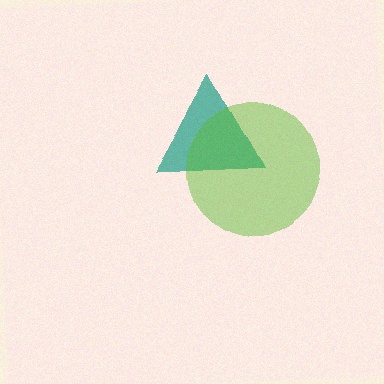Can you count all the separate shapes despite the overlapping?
Yes, there are 2 separate shapes.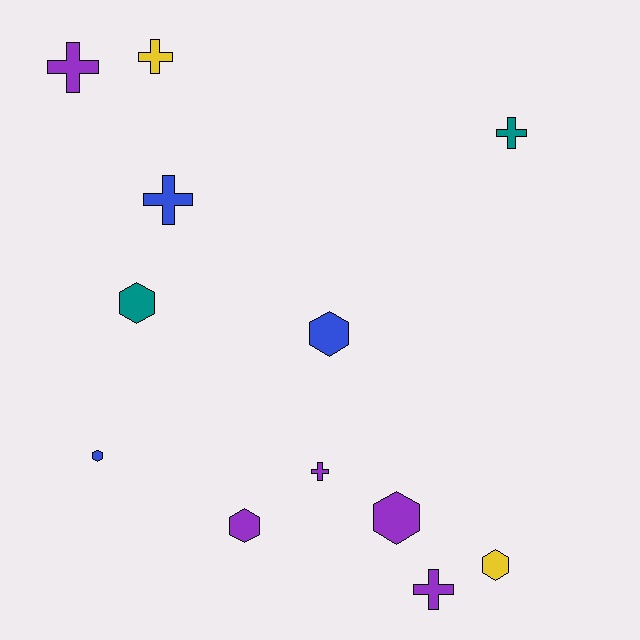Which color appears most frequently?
Purple, with 5 objects.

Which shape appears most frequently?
Cross, with 6 objects.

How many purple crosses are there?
There are 3 purple crosses.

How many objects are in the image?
There are 12 objects.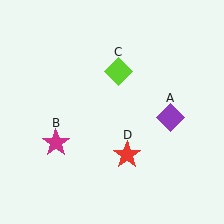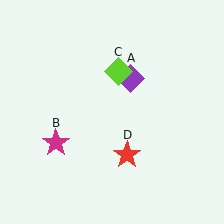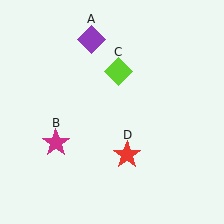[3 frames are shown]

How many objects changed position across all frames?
1 object changed position: purple diamond (object A).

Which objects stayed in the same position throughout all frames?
Magenta star (object B) and lime diamond (object C) and red star (object D) remained stationary.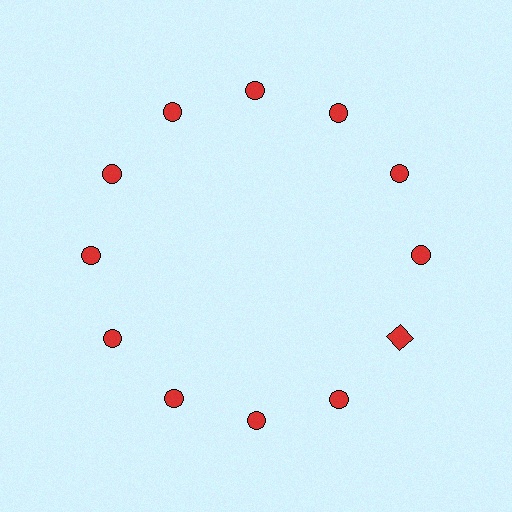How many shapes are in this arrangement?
There are 12 shapes arranged in a ring pattern.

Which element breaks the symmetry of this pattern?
The red square at roughly the 4 o'clock position breaks the symmetry. All other shapes are red circles.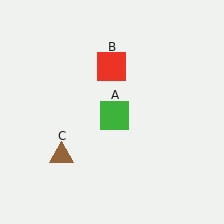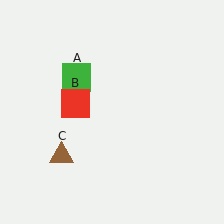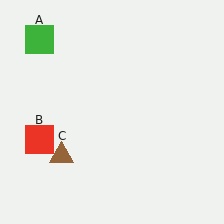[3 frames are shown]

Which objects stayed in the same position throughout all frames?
Brown triangle (object C) remained stationary.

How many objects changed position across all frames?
2 objects changed position: green square (object A), red square (object B).